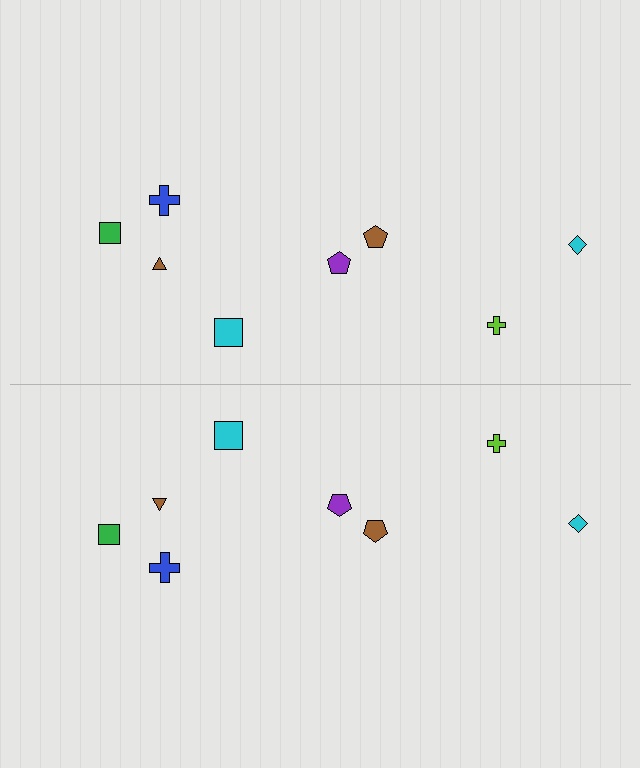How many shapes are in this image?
There are 16 shapes in this image.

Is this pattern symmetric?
Yes, this pattern has bilateral (reflection) symmetry.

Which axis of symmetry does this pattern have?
The pattern has a horizontal axis of symmetry running through the center of the image.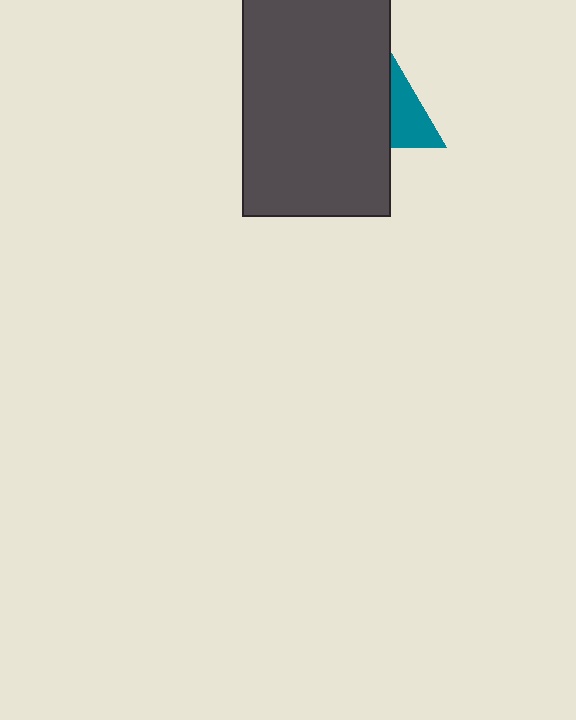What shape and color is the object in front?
The object in front is a dark gray rectangle.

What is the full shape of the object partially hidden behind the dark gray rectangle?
The partially hidden object is a teal triangle.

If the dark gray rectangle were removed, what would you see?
You would see the complete teal triangle.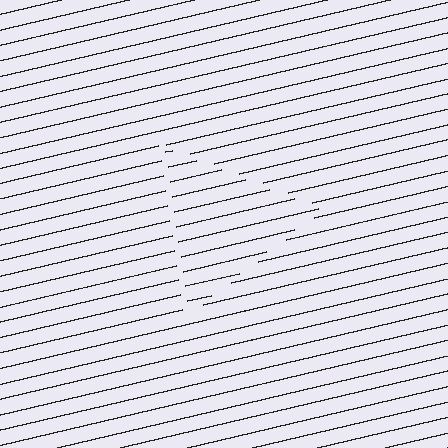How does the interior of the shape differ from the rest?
The interior of the shape contains the same grating, shifted by half a period — the contour is defined by the phase discontinuity where line-ends from the inner and outer gratings abut.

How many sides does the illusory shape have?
3 sides — the line-ends trace a triangle.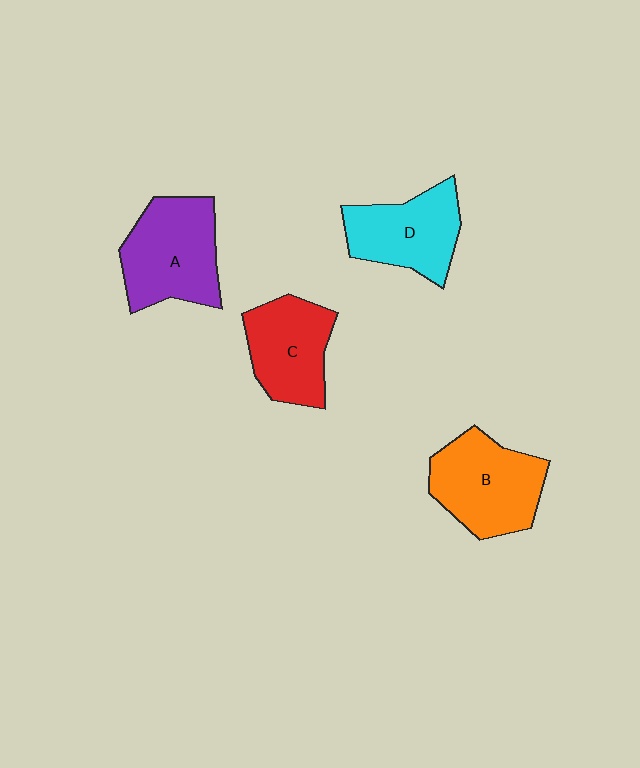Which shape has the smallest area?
Shape C (red).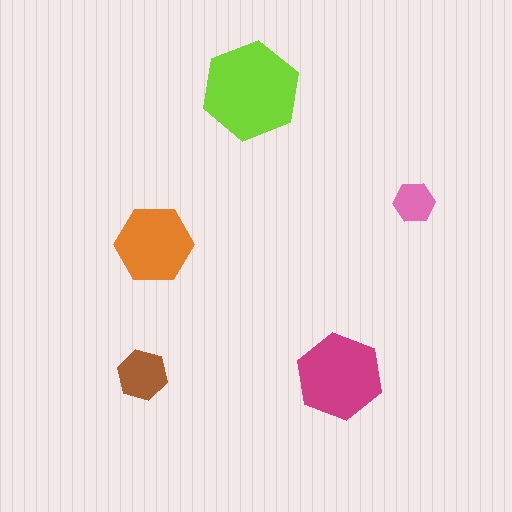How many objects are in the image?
There are 5 objects in the image.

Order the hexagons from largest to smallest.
the lime one, the magenta one, the orange one, the brown one, the pink one.